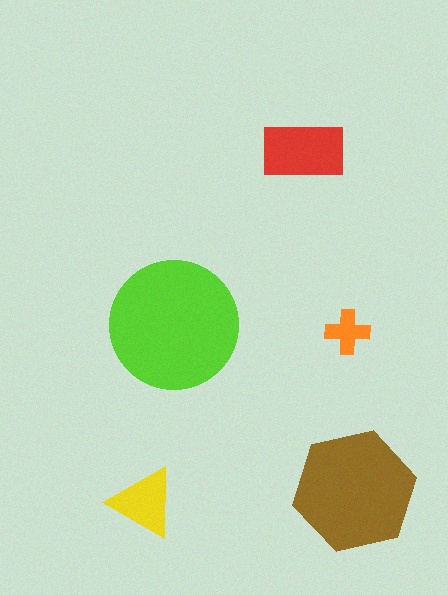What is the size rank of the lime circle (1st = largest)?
1st.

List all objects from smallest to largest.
The orange cross, the yellow triangle, the red rectangle, the brown hexagon, the lime circle.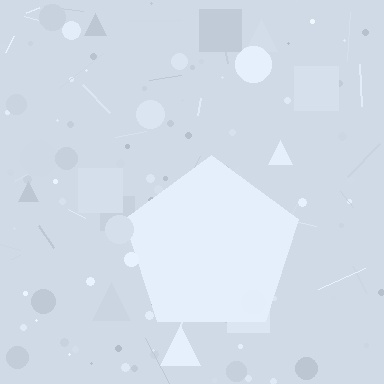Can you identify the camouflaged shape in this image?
The camouflaged shape is a pentagon.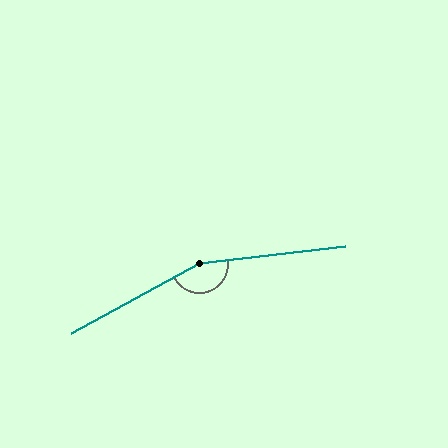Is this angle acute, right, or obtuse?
It is obtuse.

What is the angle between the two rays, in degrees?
Approximately 158 degrees.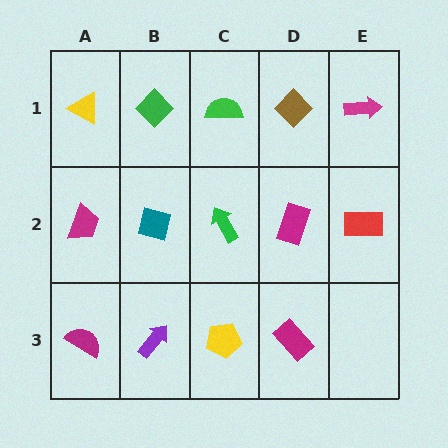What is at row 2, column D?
A magenta rectangle.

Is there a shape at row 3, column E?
No, that cell is empty.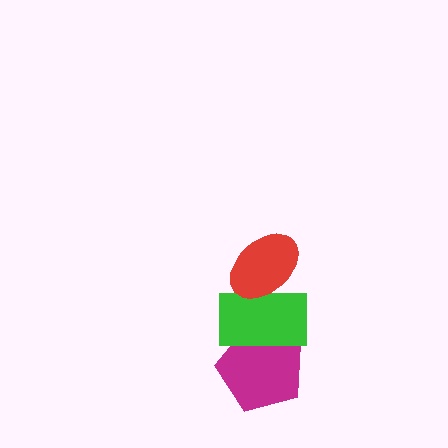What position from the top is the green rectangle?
The green rectangle is 2nd from the top.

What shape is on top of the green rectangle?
The red ellipse is on top of the green rectangle.